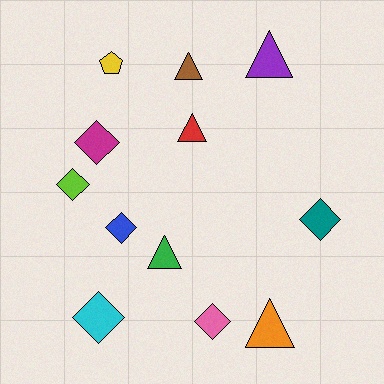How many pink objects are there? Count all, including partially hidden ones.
There is 1 pink object.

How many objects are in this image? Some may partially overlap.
There are 12 objects.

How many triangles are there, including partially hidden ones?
There are 5 triangles.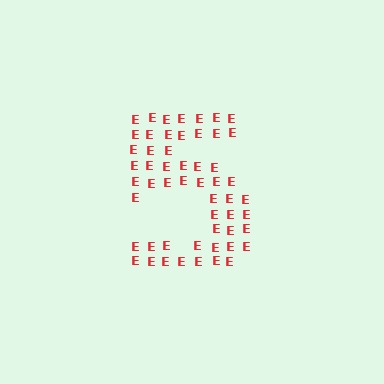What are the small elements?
The small elements are letter E's.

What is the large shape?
The large shape is the digit 5.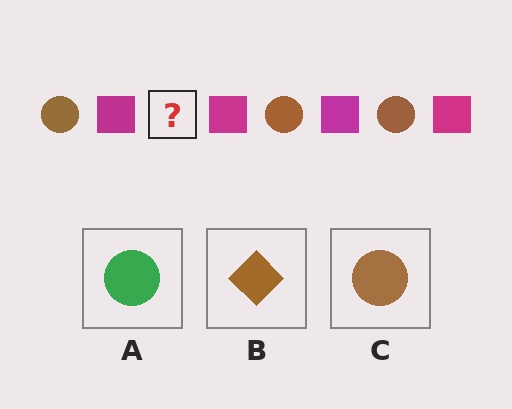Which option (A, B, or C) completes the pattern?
C.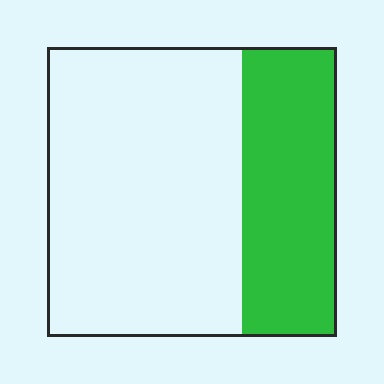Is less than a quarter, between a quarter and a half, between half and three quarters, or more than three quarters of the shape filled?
Between a quarter and a half.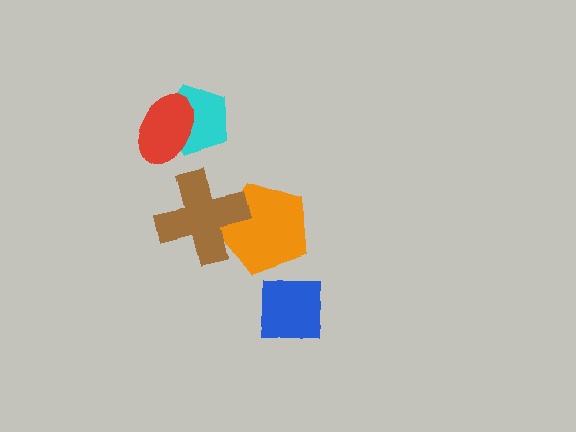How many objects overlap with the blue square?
0 objects overlap with the blue square.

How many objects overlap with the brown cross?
1 object overlaps with the brown cross.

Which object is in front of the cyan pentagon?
The red ellipse is in front of the cyan pentagon.